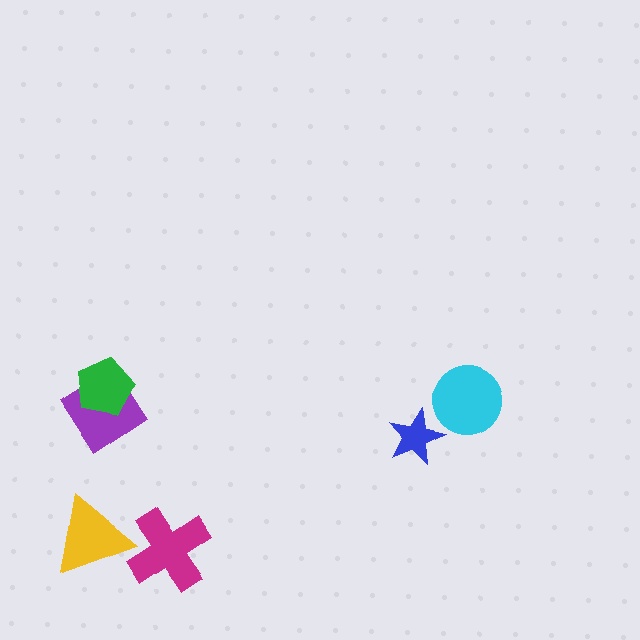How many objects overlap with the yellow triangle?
1 object overlaps with the yellow triangle.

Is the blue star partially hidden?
No, no other shape covers it.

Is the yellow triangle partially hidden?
Yes, it is partially covered by another shape.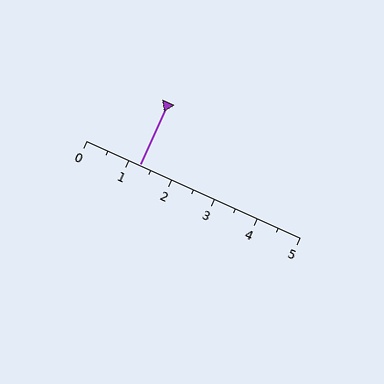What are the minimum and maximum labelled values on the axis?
The axis runs from 0 to 5.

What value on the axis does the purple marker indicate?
The marker indicates approximately 1.2.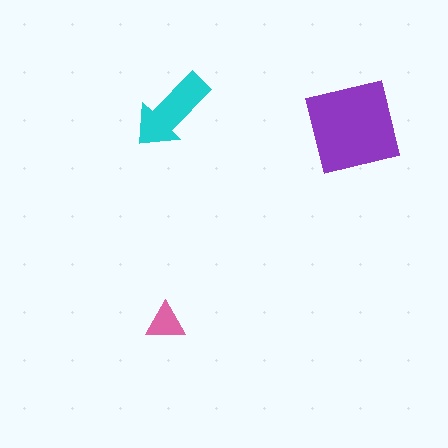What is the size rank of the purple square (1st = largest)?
1st.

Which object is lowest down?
The pink triangle is bottommost.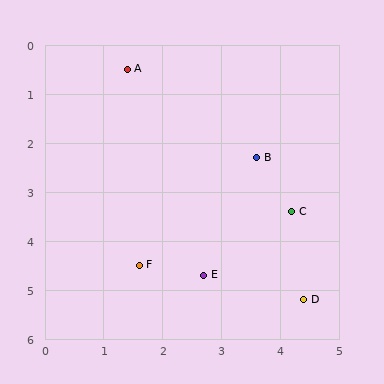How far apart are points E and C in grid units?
Points E and C are about 2.0 grid units apart.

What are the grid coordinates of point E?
Point E is at approximately (2.7, 4.7).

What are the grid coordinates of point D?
Point D is at approximately (4.4, 5.2).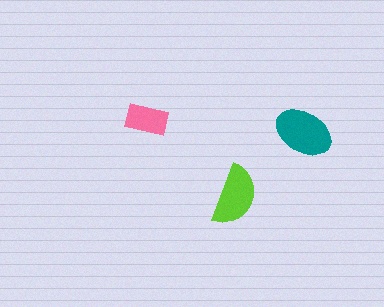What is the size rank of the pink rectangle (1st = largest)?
3rd.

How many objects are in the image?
There are 3 objects in the image.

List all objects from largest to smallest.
The teal ellipse, the lime semicircle, the pink rectangle.